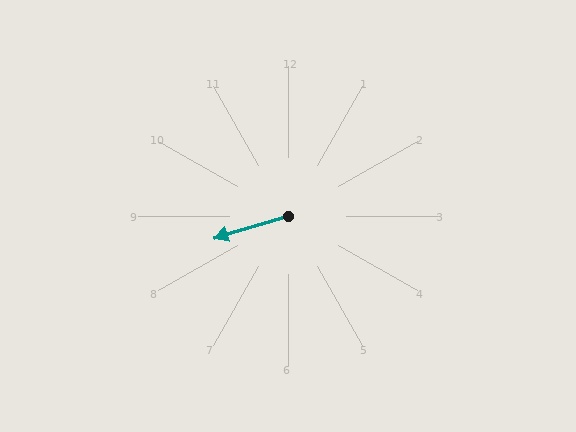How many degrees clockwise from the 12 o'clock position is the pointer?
Approximately 253 degrees.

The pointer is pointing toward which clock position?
Roughly 8 o'clock.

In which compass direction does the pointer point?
West.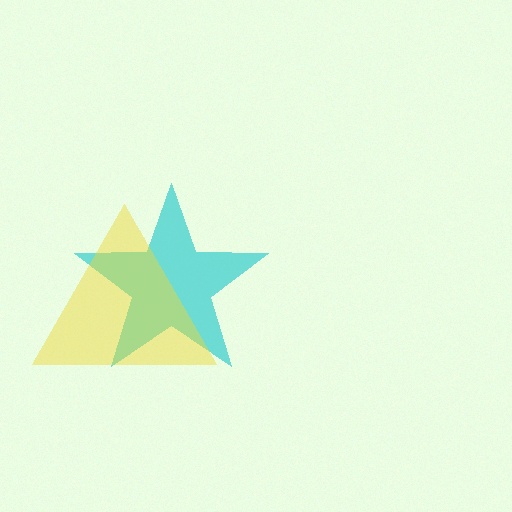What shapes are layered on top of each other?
The layered shapes are: a cyan star, a yellow triangle.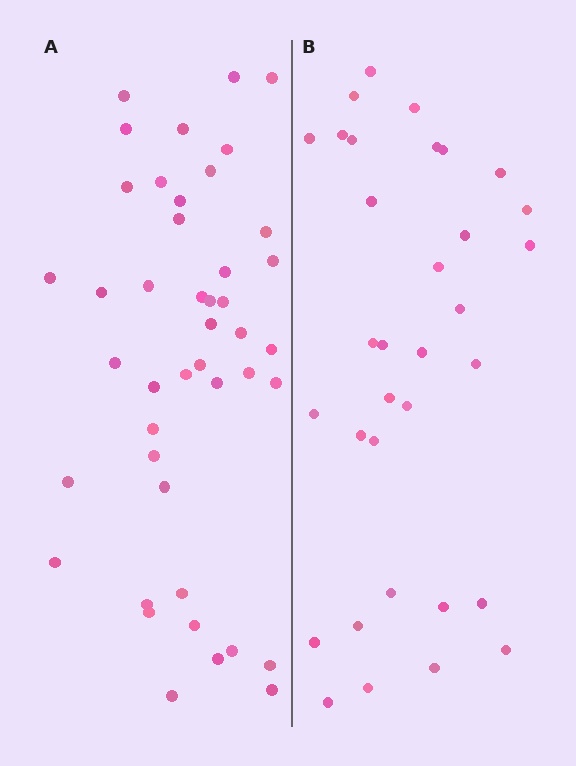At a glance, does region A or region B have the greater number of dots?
Region A (the left region) has more dots.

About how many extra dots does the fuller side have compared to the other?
Region A has roughly 12 or so more dots than region B.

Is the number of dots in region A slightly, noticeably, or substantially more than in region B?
Region A has noticeably more, but not dramatically so. The ratio is roughly 1.3 to 1.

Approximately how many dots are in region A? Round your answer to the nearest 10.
About 40 dots. (The exact count is 44, which rounds to 40.)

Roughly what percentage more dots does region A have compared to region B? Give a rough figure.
About 35% more.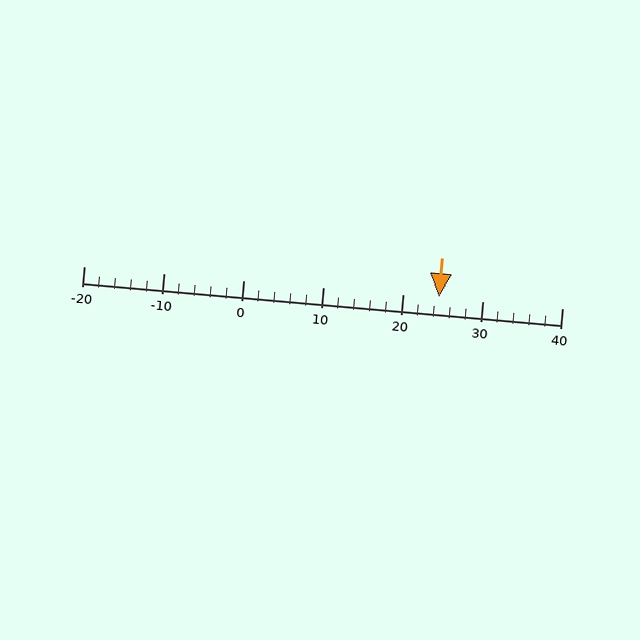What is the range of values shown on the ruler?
The ruler shows values from -20 to 40.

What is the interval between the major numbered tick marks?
The major tick marks are spaced 10 units apart.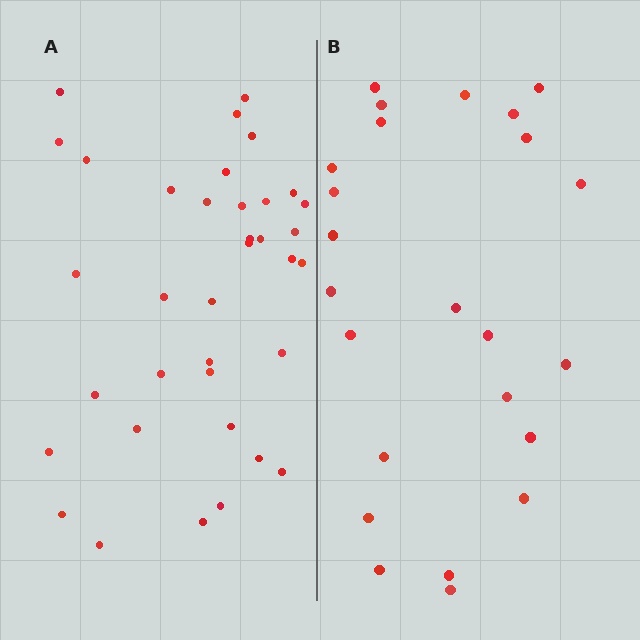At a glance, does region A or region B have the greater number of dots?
Region A (the left region) has more dots.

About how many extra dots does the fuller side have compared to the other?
Region A has roughly 12 or so more dots than region B.